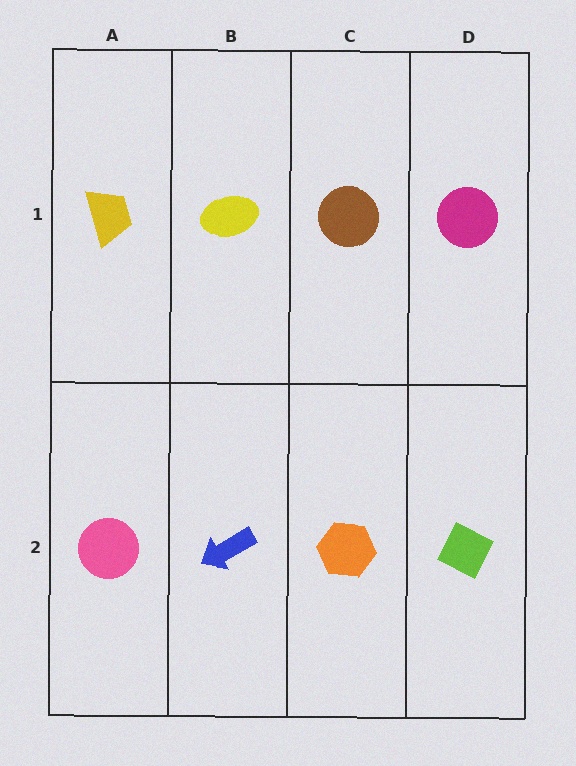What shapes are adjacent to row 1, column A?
A pink circle (row 2, column A), a yellow ellipse (row 1, column B).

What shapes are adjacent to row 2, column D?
A magenta circle (row 1, column D), an orange hexagon (row 2, column C).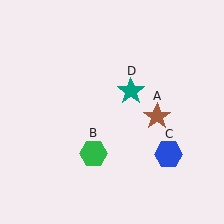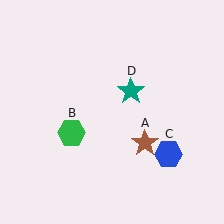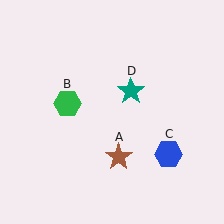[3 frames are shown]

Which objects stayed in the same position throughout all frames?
Blue hexagon (object C) and teal star (object D) remained stationary.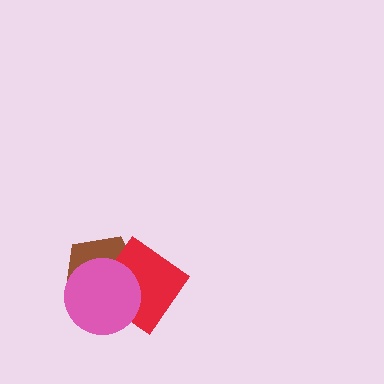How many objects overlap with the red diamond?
2 objects overlap with the red diamond.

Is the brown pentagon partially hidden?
Yes, it is partially covered by another shape.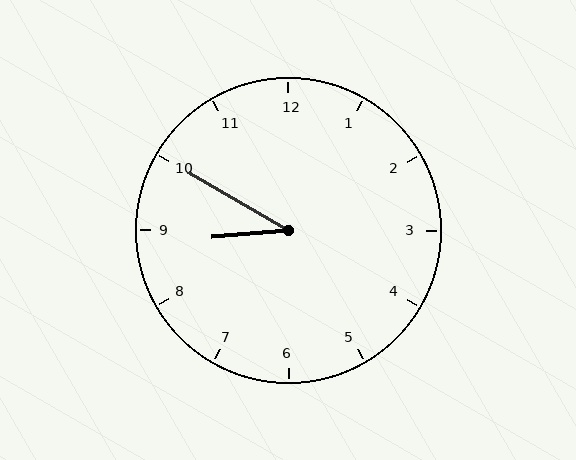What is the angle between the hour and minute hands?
Approximately 35 degrees.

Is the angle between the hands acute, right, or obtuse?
It is acute.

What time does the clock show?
8:50.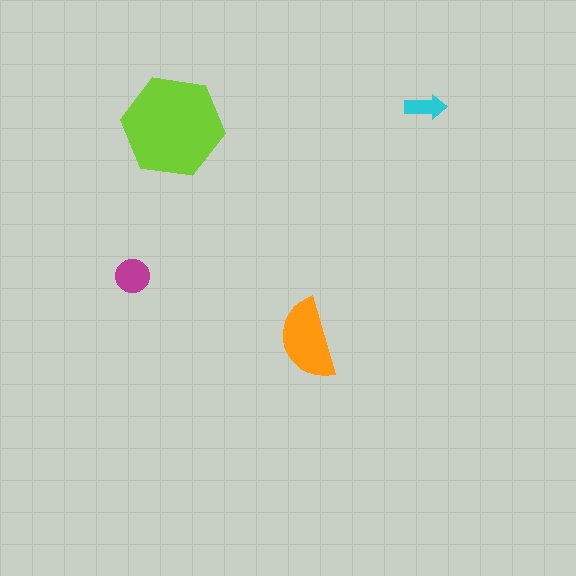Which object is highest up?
The cyan arrow is topmost.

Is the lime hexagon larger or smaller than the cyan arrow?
Larger.